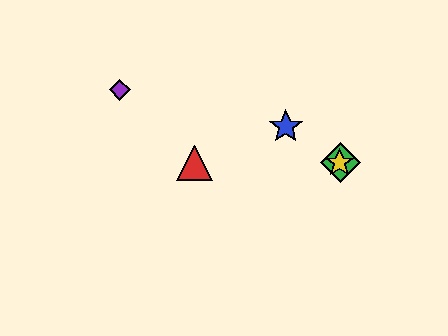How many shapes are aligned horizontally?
3 shapes (the red triangle, the green diamond, the yellow star) are aligned horizontally.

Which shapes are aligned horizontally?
The red triangle, the green diamond, the yellow star are aligned horizontally.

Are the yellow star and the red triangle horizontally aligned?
Yes, both are at y≈163.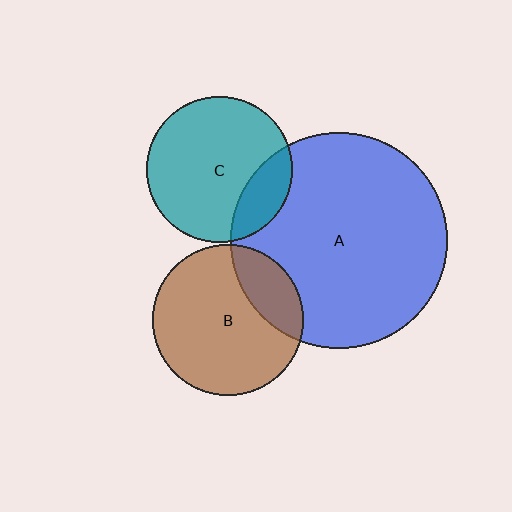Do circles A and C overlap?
Yes.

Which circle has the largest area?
Circle A (blue).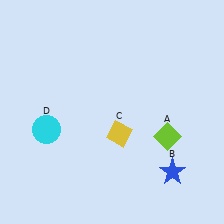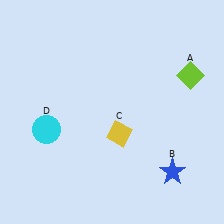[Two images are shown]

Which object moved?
The lime diamond (A) moved up.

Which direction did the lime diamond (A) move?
The lime diamond (A) moved up.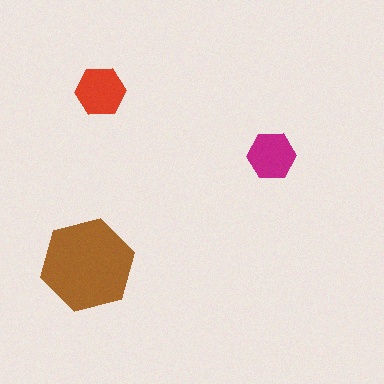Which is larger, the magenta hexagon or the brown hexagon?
The brown one.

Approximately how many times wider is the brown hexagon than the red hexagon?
About 2 times wider.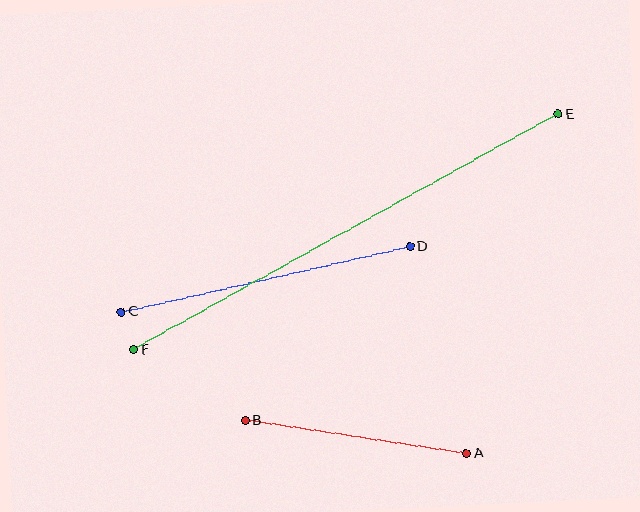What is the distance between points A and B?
The distance is approximately 224 pixels.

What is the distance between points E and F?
The distance is approximately 485 pixels.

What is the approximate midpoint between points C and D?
The midpoint is at approximately (265, 279) pixels.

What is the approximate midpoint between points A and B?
The midpoint is at approximately (356, 437) pixels.